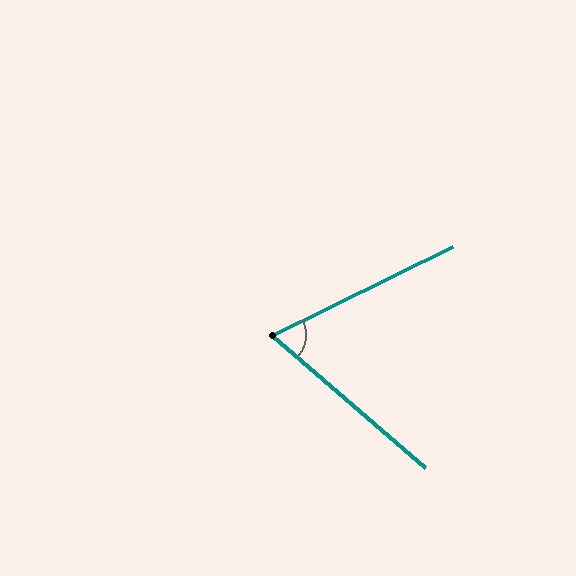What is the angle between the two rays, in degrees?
Approximately 67 degrees.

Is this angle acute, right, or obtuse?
It is acute.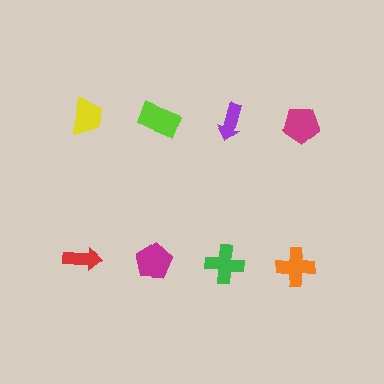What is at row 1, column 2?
A lime rectangle.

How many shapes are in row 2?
4 shapes.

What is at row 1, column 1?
A yellow trapezoid.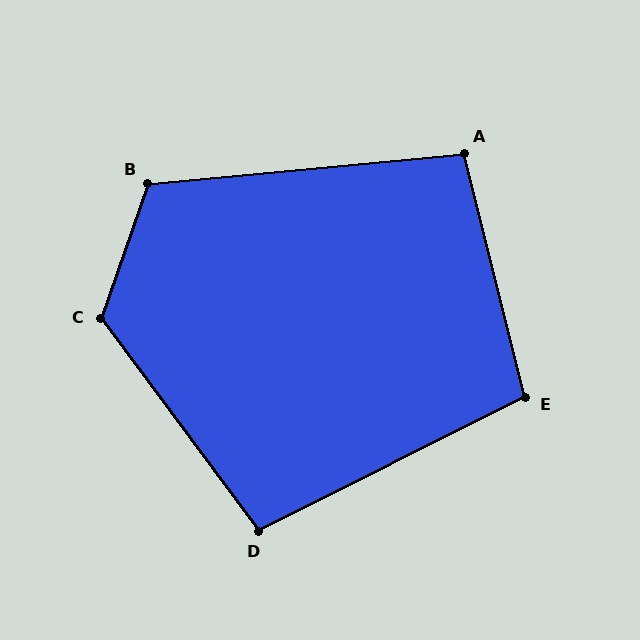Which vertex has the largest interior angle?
C, at approximately 124 degrees.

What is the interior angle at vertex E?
Approximately 102 degrees (obtuse).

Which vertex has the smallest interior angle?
A, at approximately 99 degrees.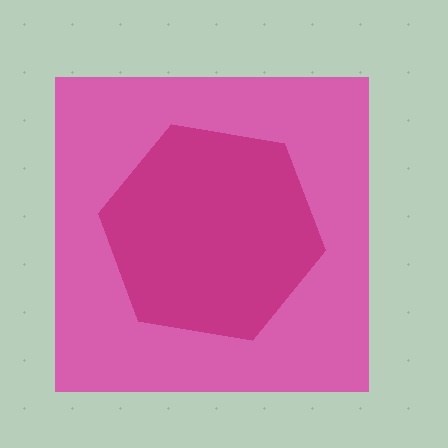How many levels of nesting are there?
2.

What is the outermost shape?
The pink square.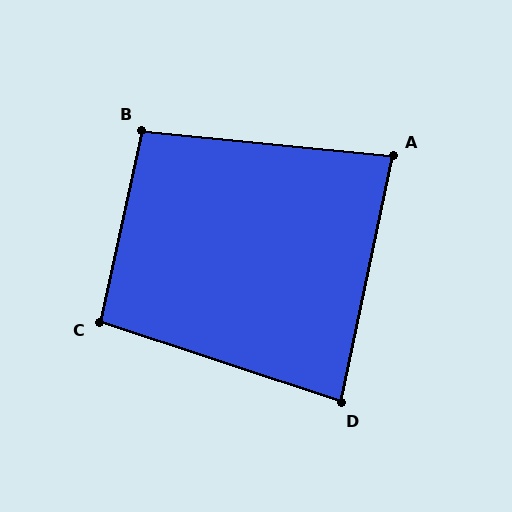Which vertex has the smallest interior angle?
D, at approximately 83 degrees.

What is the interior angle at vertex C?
Approximately 96 degrees (obtuse).